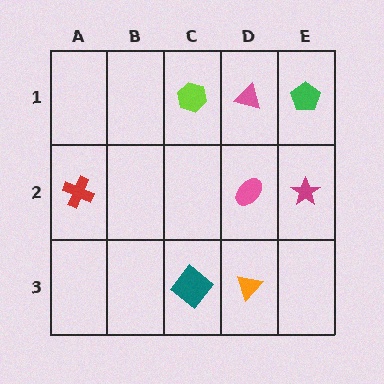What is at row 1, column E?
A green pentagon.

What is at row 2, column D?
A pink ellipse.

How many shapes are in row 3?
2 shapes.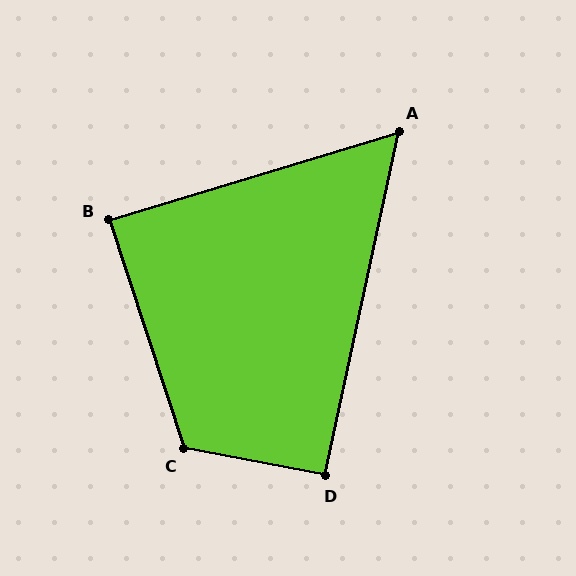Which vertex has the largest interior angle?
C, at approximately 119 degrees.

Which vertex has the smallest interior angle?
A, at approximately 61 degrees.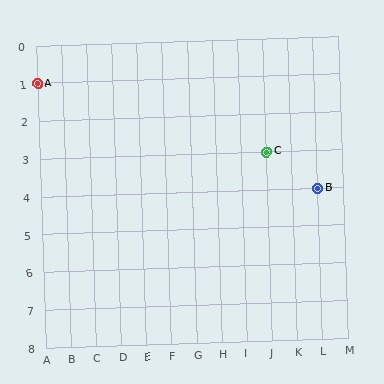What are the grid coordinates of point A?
Point A is at grid coordinates (A, 1).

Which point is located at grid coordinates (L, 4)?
Point B is at (L, 4).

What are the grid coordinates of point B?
Point B is at grid coordinates (L, 4).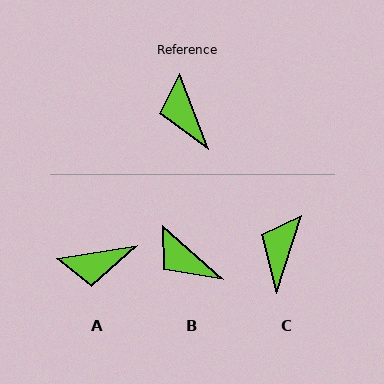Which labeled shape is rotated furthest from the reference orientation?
A, about 78 degrees away.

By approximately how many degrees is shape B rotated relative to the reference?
Approximately 27 degrees counter-clockwise.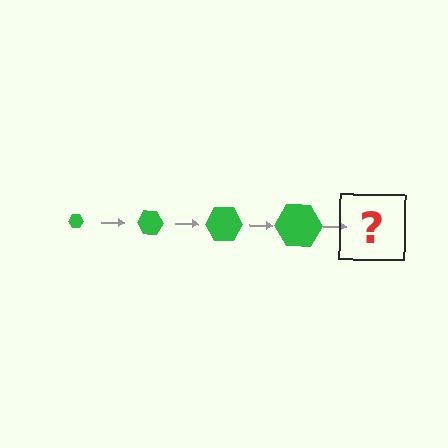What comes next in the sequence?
The next element should be a green hexagon, larger than the previous one.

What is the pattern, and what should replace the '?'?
The pattern is that the hexagon gets progressively larger each step. The '?' should be a green hexagon, larger than the previous one.